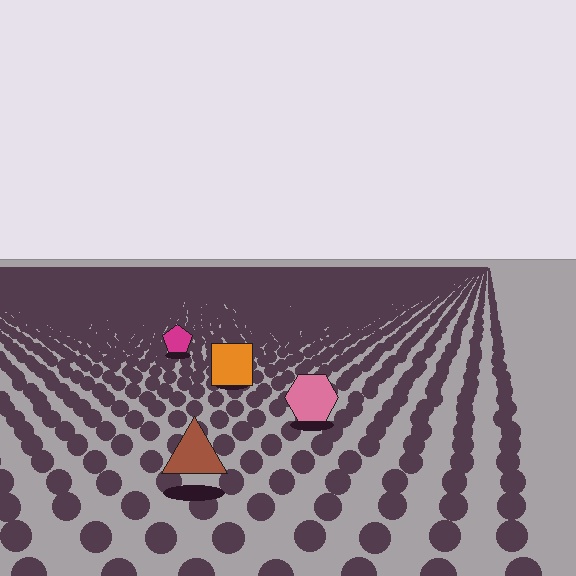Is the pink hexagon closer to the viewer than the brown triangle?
No. The brown triangle is closer — you can tell from the texture gradient: the ground texture is coarser near it.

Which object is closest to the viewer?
The brown triangle is closest. The texture marks near it are larger and more spread out.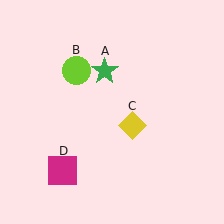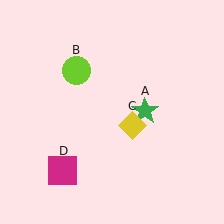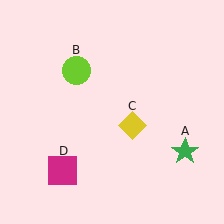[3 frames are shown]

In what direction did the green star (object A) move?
The green star (object A) moved down and to the right.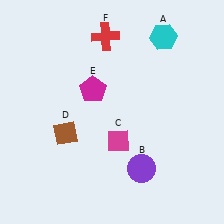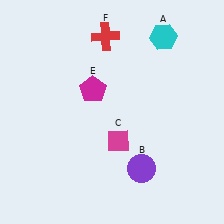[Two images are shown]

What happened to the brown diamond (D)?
The brown diamond (D) was removed in Image 2. It was in the bottom-left area of Image 1.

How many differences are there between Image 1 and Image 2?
There is 1 difference between the two images.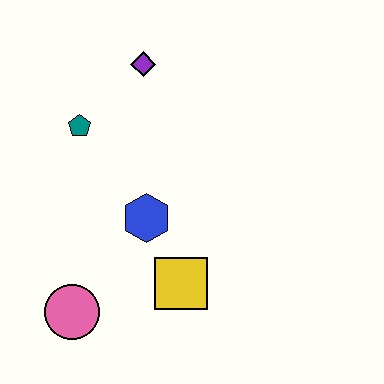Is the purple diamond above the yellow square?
Yes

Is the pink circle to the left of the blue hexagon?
Yes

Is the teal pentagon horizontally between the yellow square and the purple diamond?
No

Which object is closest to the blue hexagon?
The yellow square is closest to the blue hexagon.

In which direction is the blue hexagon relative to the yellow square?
The blue hexagon is above the yellow square.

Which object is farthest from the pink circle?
The purple diamond is farthest from the pink circle.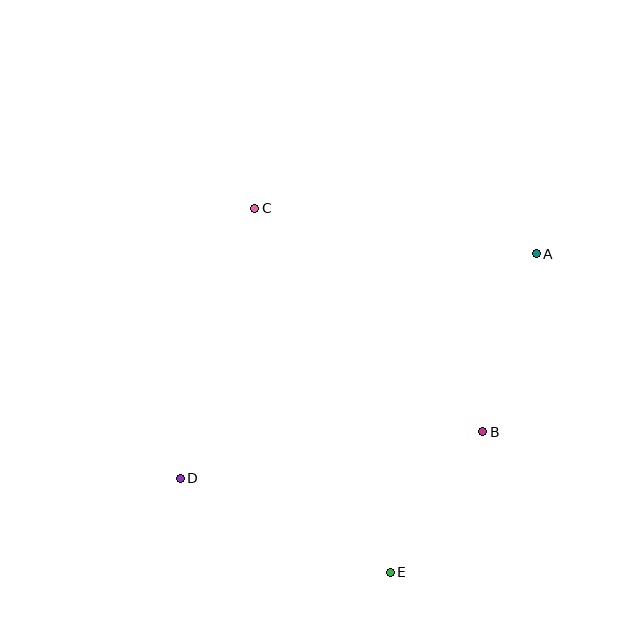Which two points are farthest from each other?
Points A and D are farthest from each other.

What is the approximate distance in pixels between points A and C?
The distance between A and C is approximately 285 pixels.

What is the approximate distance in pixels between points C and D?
The distance between C and D is approximately 280 pixels.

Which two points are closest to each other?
Points B and E are closest to each other.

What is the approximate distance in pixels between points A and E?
The distance between A and E is approximately 350 pixels.